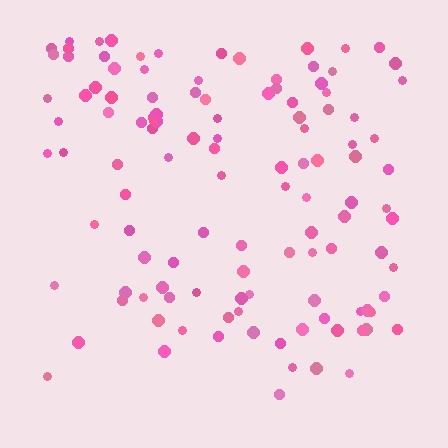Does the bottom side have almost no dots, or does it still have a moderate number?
Still a moderate number, just noticeably fewer than the top.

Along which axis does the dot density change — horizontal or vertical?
Vertical.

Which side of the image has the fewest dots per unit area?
The bottom.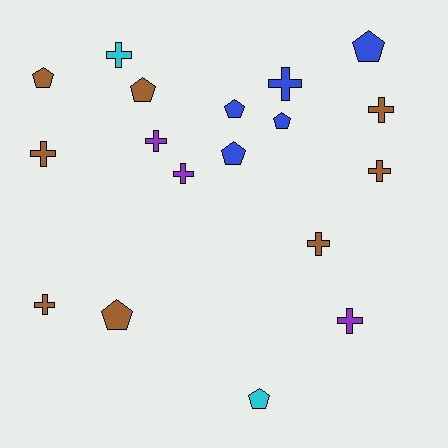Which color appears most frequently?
Brown, with 8 objects.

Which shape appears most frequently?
Cross, with 10 objects.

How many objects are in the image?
There are 18 objects.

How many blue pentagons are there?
There are 4 blue pentagons.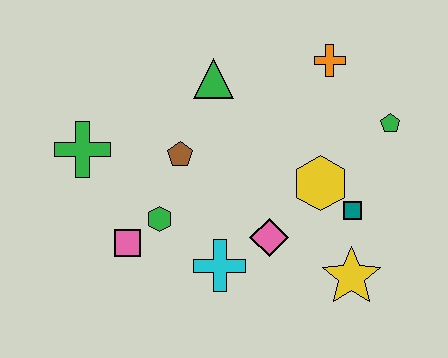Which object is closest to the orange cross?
The green pentagon is closest to the orange cross.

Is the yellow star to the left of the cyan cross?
No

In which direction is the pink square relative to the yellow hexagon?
The pink square is to the left of the yellow hexagon.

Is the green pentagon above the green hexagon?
Yes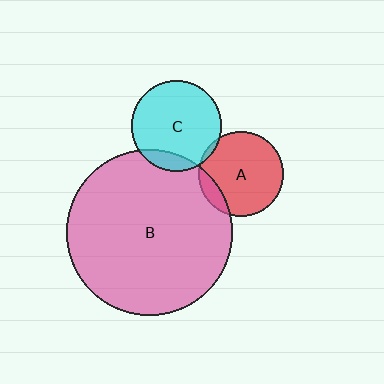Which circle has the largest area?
Circle B (pink).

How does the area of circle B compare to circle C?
Approximately 3.4 times.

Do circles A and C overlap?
Yes.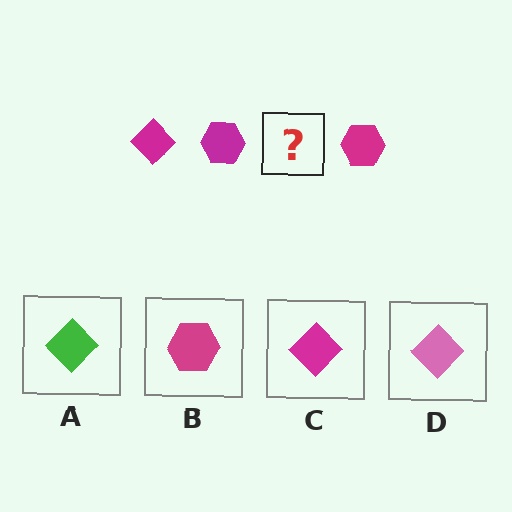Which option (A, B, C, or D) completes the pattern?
C.